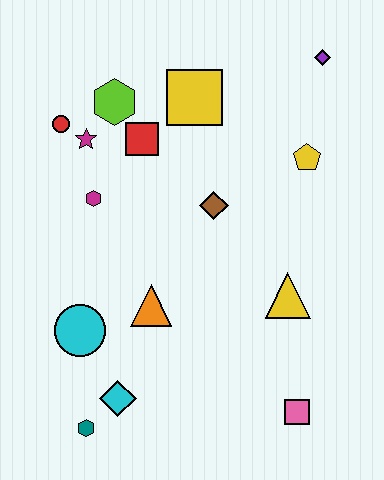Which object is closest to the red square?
The lime hexagon is closest to the red square.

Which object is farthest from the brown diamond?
The teal hexagon is farthest from the brown diamond.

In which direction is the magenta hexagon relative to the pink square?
The magenta hexagon is above the pink square.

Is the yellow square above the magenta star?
Yes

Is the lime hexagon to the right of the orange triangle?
No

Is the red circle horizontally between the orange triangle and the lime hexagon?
No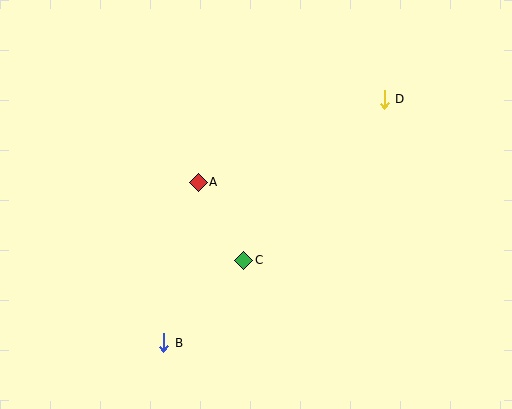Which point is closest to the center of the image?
Point C at (244, 260) is closest to the center.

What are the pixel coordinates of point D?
Point D is at (384, 99).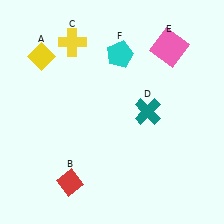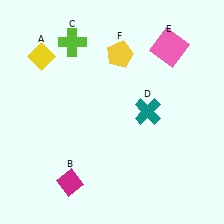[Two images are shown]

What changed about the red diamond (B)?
In Image 1, B is red. In Image 2, it changed to magenta.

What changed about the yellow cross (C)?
In Image 1, C is yellow. In Image 2, it changed to lime.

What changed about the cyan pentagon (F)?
In Image 1, F is cyan. In Image 2, it changed to yellow.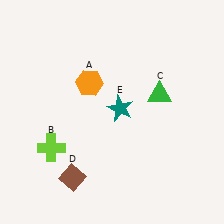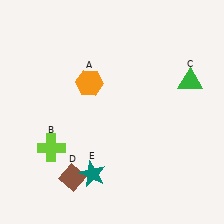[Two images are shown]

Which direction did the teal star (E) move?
The teal star (E) moved down.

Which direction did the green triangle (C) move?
The green triangle (C) moved right.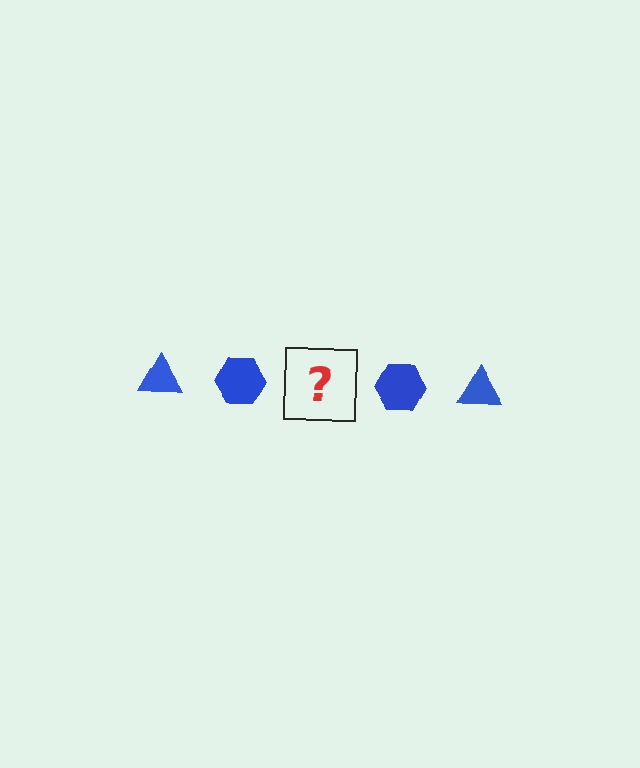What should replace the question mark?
The question mark should be replaced with a blue triangle.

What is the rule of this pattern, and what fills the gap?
The rule is that the pattern cycles through triangle, hexagon shapes in blue. The gap should be filled with a blue triangle.